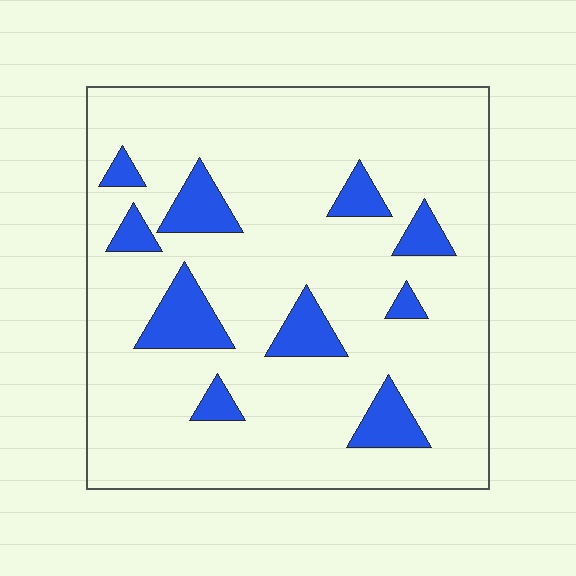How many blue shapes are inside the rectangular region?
10.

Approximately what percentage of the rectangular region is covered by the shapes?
Approximately 15%.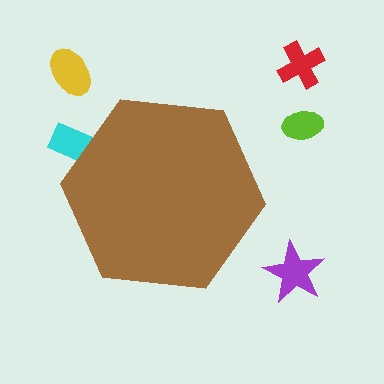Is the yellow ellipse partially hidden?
No, the yellow ellipse is fully visible.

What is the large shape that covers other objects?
A brown hexagon.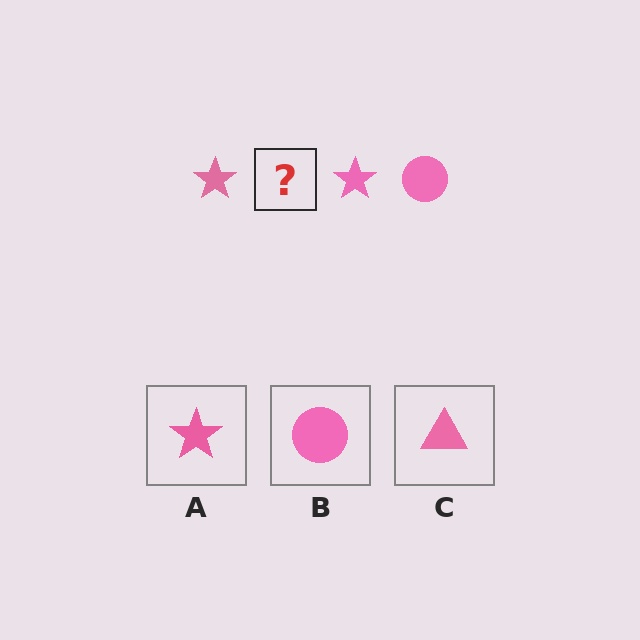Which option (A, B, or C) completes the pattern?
B.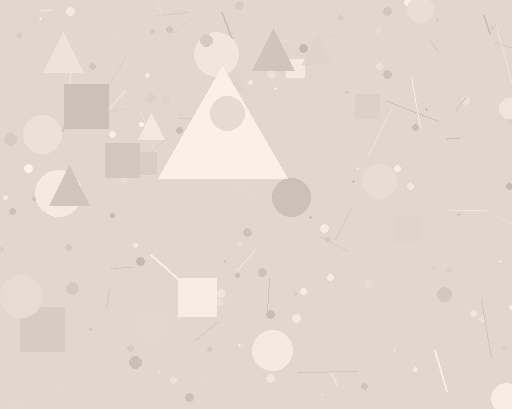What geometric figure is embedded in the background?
A triangle is embedded in the background.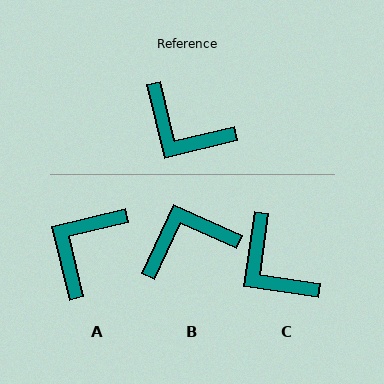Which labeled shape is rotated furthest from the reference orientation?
B, about 128 degrees away.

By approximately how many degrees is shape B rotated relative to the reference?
Approximately 128 degrees clockwise.